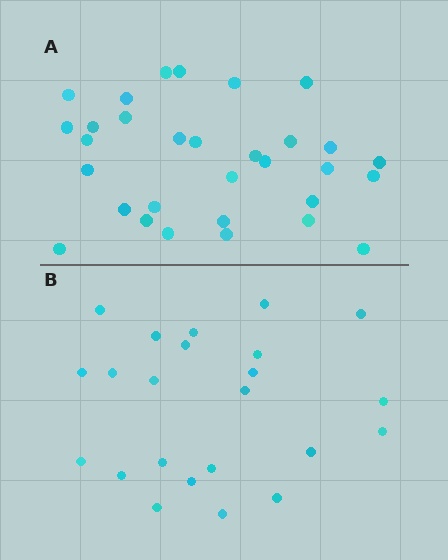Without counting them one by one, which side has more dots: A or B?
Region A (the top region) has more dots.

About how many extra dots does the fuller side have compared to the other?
Region A has roughly 8 or so more dots than region B.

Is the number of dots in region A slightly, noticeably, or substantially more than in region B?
Region A has noticeably more, but not dramatically so. The ratio is roughly 1.3 to 1.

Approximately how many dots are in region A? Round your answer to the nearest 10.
About 30 dots. (The exact count is 31, which rounds to 30.)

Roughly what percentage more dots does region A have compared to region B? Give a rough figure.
About 35% more.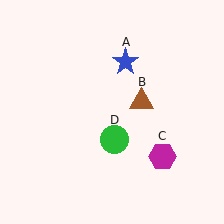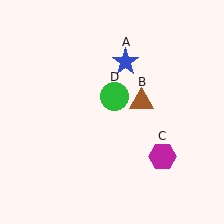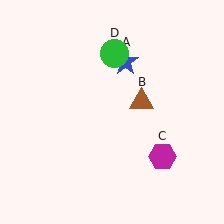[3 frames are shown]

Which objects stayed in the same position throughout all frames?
Blue star (object A) and brown triangle (object B) and magenta hexagon (object C) remained stationary.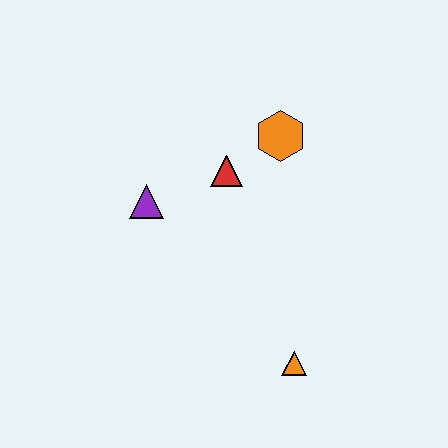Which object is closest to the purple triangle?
The red triangle is closest to the purple triangle.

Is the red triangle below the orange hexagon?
Yes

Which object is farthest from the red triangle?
The orange triangle is farthest from the red triangle.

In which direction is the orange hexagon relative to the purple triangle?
The orange hexagon is to the right of the purple triangle.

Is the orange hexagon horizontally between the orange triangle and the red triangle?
Yes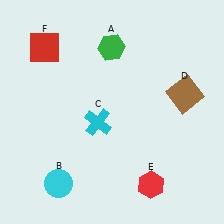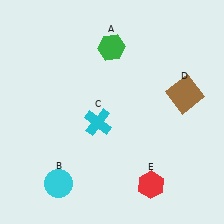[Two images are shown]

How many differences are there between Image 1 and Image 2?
There is 1 difference between the two images.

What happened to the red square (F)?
The red square (F) was removed in Image 2. It was in the top-left area of Image 1.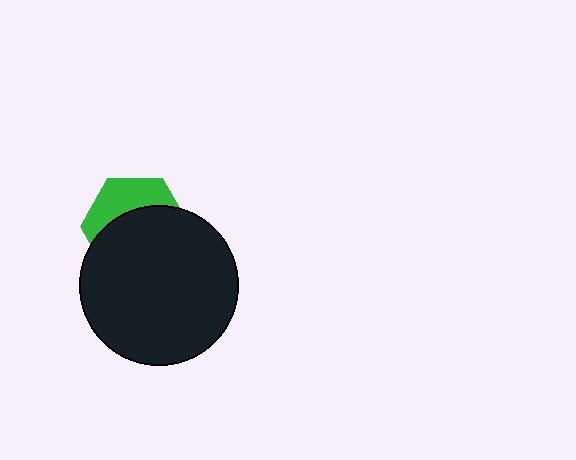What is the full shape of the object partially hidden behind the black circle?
The partially hidden object is a green hexagon.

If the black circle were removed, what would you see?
You would see the complete green hexagon.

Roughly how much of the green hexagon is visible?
A small part of it is visible (roughly 36%).